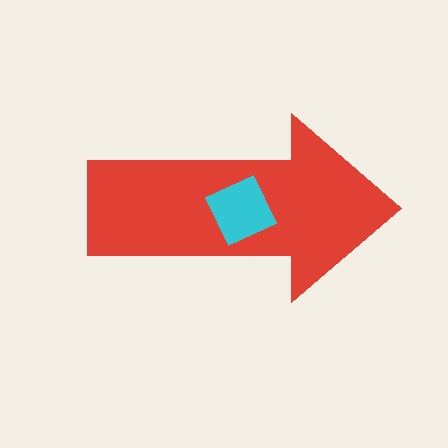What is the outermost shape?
The red arrow.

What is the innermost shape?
The cyan square.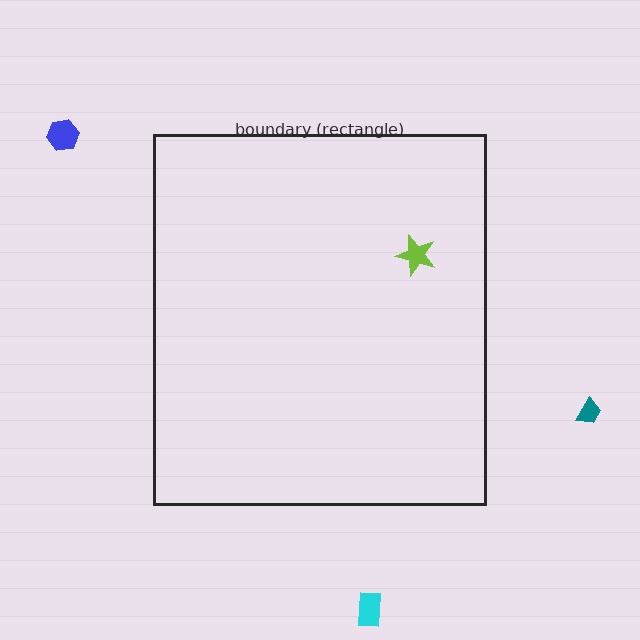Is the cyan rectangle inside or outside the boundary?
Outside.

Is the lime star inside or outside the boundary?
Inside.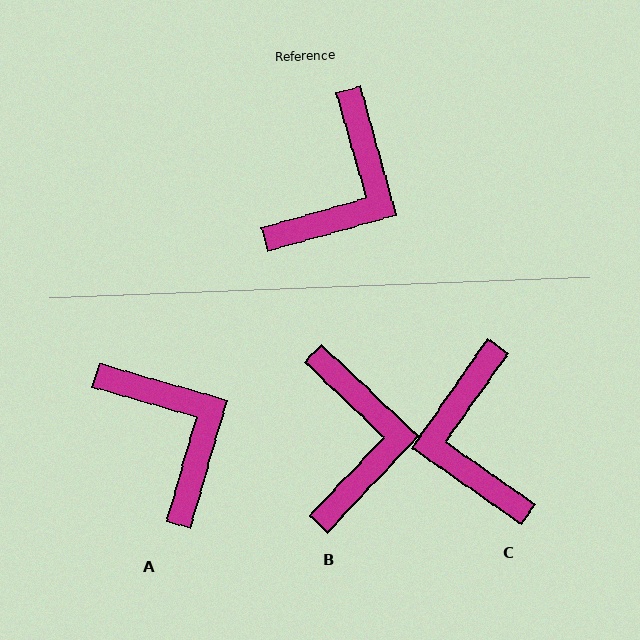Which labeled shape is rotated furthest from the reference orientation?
C, about 141 degrees away.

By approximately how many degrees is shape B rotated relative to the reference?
Approximately 31 degrees counter-clockwise.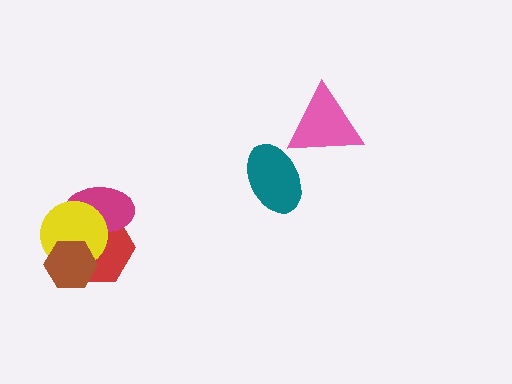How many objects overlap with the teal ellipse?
0 objects overlap with the teal ellipse.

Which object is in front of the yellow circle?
The brown hexagon is in front of the yellow circle.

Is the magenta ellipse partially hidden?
Yes, it is partially covered by another shape.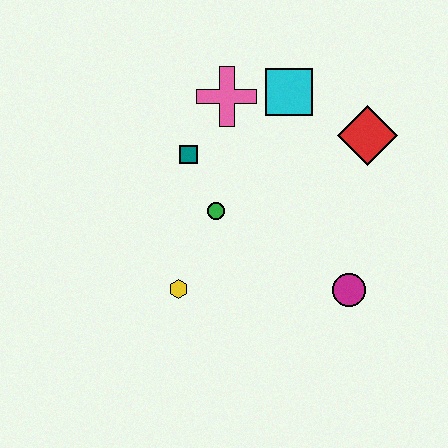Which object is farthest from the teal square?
The magenta circle is farthest from the teal square.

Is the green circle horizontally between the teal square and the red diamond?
Yes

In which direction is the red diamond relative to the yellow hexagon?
The red diamond is to the right of the yellow hexagon.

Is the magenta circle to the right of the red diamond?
No